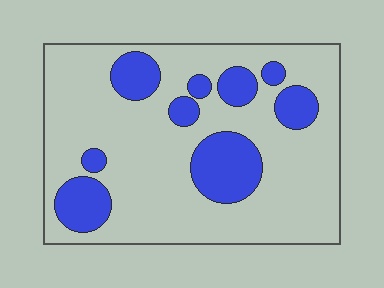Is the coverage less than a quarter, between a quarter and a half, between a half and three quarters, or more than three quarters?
Less than a quarter.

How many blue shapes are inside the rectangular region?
9.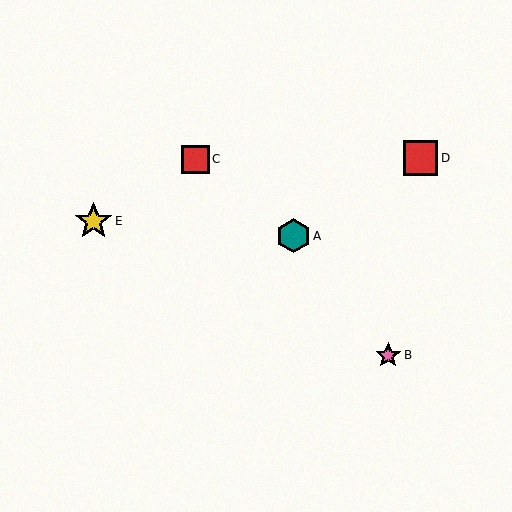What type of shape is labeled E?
Shape E is a yellow star.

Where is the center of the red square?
The center of the red square is at (195, 159).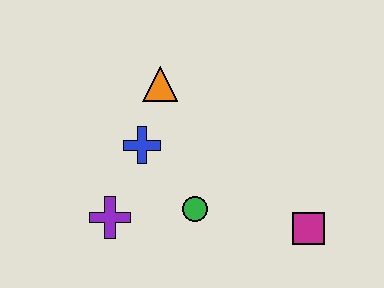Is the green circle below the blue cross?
Yes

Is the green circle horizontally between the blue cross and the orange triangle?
No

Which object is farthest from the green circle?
The orange triangle is farthest from the green circle.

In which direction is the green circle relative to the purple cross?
The green circle is to the right of the purple cross.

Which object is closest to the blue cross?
The orange triangle is closest to the blue cross.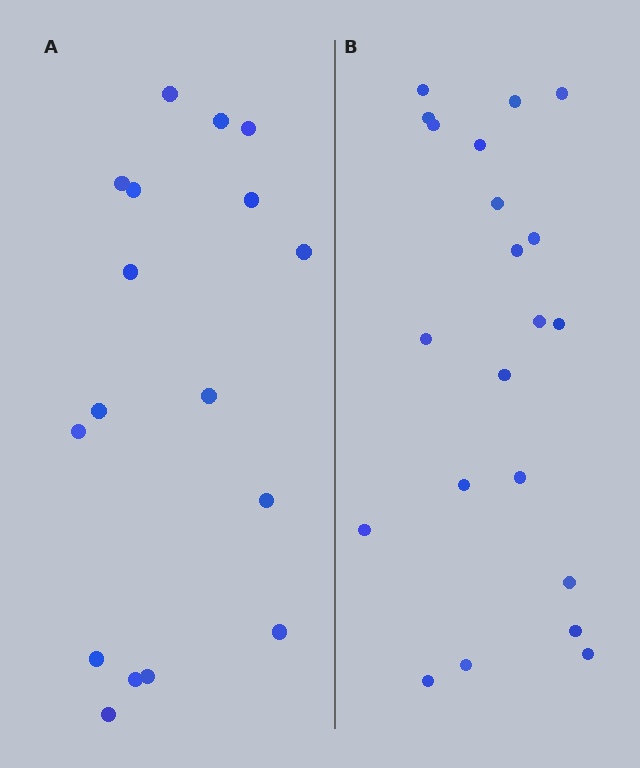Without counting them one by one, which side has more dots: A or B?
Region B (the right region) has more dots.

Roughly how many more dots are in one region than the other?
Region B has about 4 more dots than region A.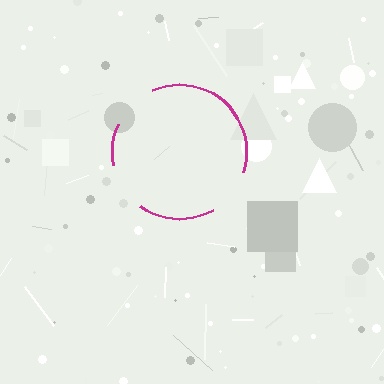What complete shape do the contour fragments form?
The contour fragments form a circle.